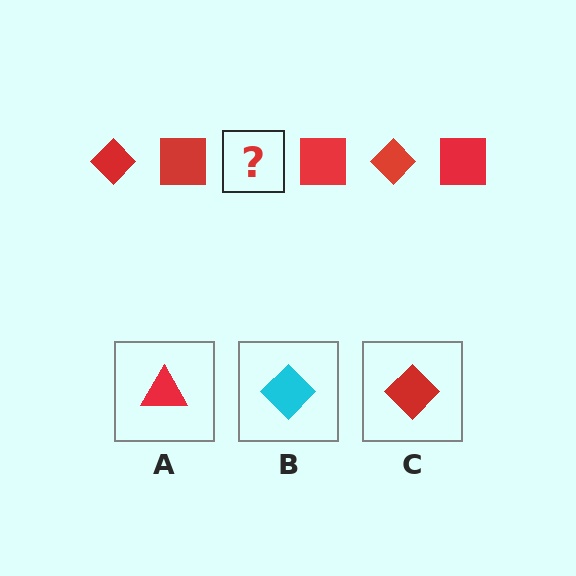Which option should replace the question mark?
Option C.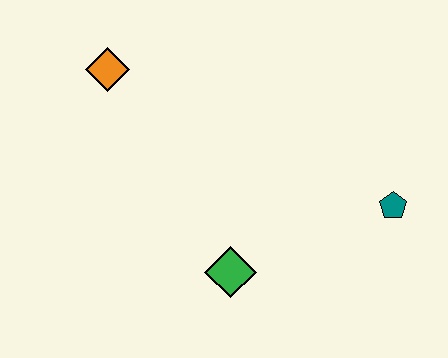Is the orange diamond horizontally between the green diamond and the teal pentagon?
No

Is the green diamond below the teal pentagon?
Yes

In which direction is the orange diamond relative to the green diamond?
The orange diamond is above the green diamond.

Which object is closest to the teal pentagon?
The green diamond is closest to the teal pentagon.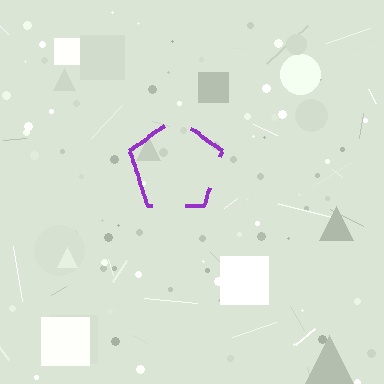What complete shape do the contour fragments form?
The contour fragments form a pentagon.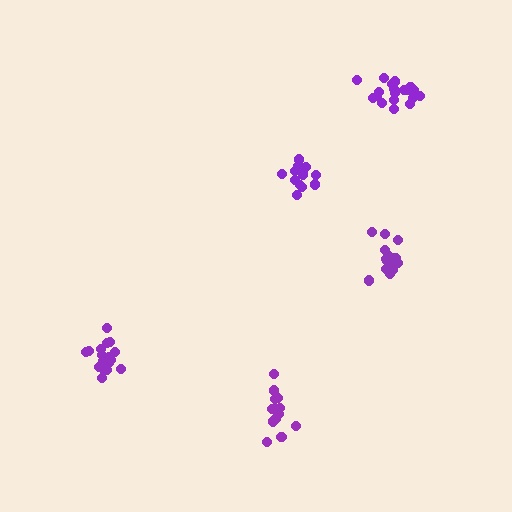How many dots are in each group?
Group 1: 14 dots, Group 2: 18 dots, Group 3: 17 dots, Group 4: 19 dots, Group 5: 14 dots (82 total).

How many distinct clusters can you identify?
There are 5 distinct clusters.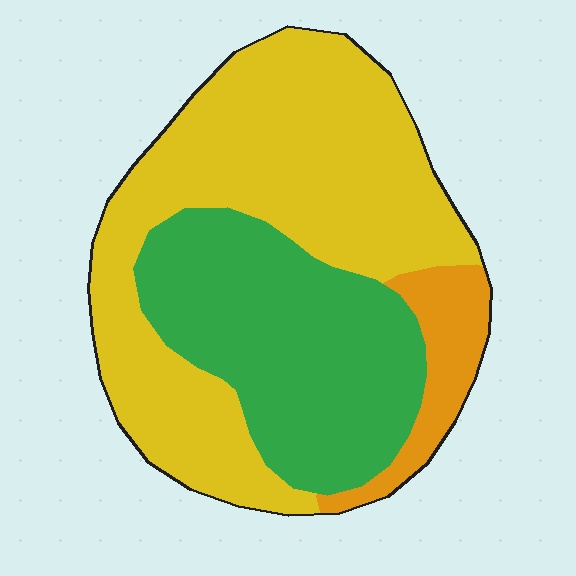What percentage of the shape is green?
Green covers around 35% of the shape.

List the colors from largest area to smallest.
From largest to smallest: yellow, green, orange.